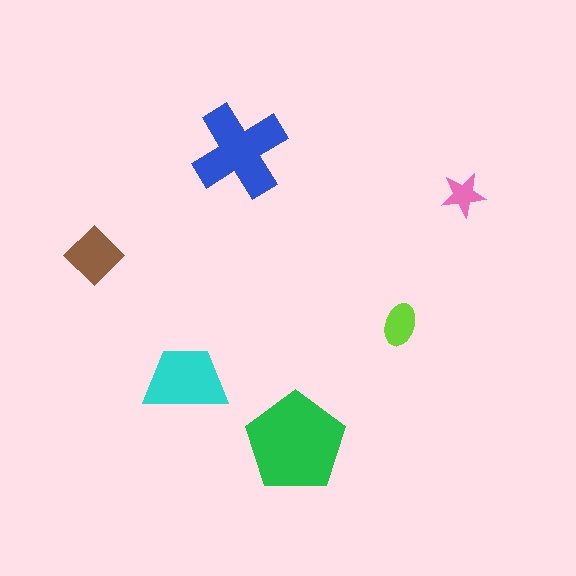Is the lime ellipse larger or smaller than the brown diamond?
Smaller.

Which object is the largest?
The green pentagon.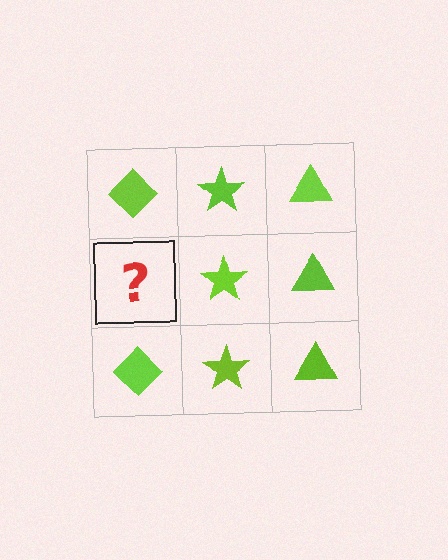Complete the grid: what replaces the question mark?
The question mark should be replaced with a lime diamond.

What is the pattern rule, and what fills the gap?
The rule is that each column has a consistent shape. The gap should be filled with a lime diamond.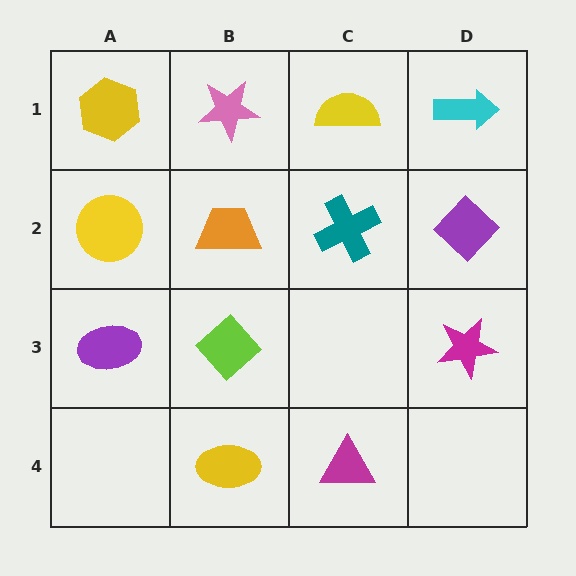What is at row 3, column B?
A lime diamond.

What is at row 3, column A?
A purple ellipse.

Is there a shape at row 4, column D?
No, that cell is empty.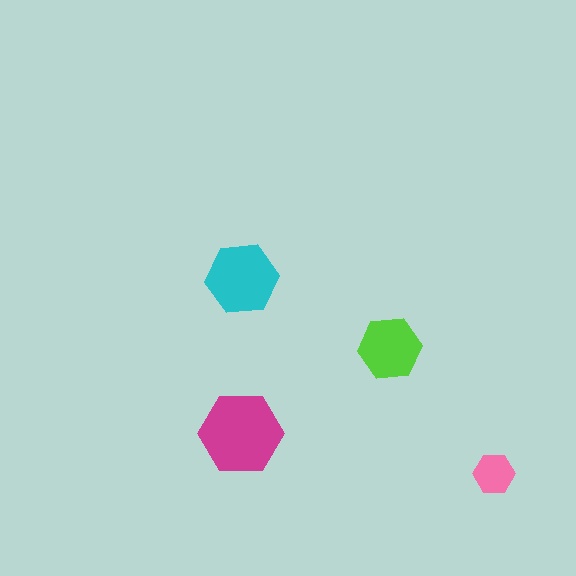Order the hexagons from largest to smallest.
the magenta one, the cyan one, the lime one, the pink one.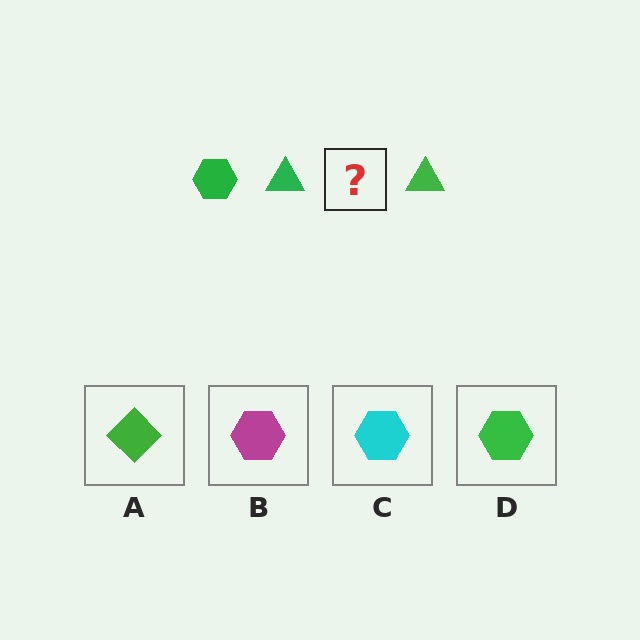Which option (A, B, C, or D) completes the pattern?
D.